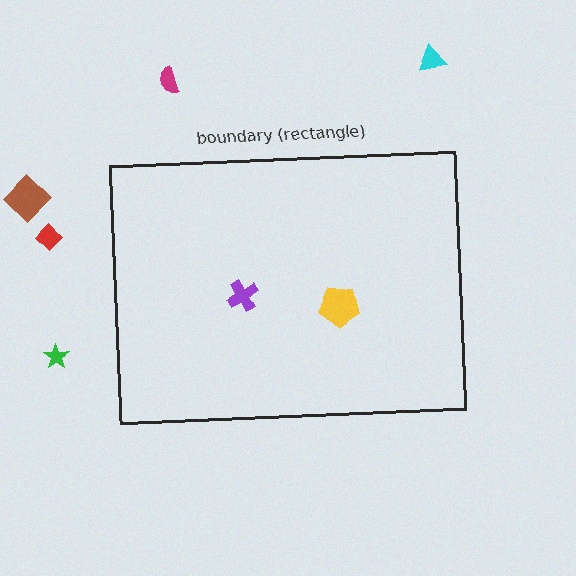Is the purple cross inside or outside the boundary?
Inside.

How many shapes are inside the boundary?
2 inside, 5 outside.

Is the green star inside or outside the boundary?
Outside.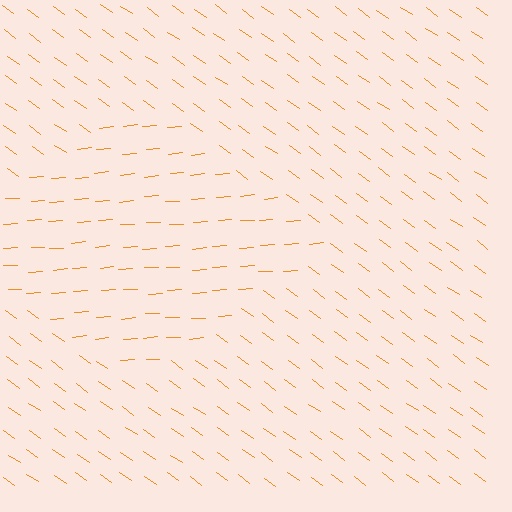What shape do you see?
I see a diamond.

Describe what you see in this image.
The image is filled with small orange line segments. A diamond region in the image has lines oriented differently from the surrounding lines, creating a visible texture boundary.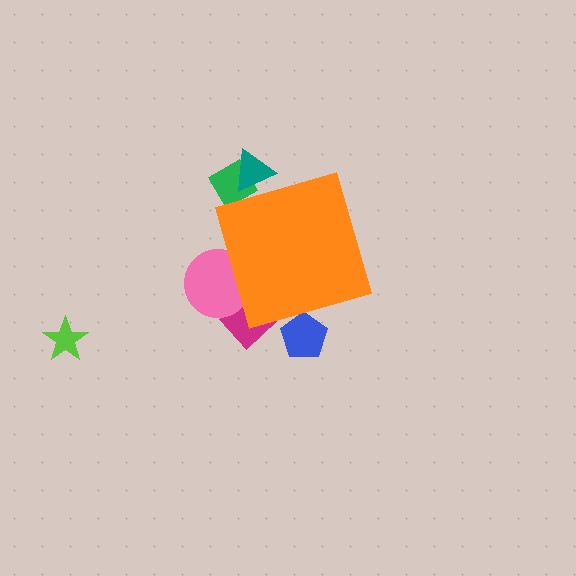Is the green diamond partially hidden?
Yes, the green diamond is partially hidden behind the orange diamond.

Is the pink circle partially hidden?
Yes, the pink circle is partially hidden behind the orange diamond.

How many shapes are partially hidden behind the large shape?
5 shapes are partially hidden.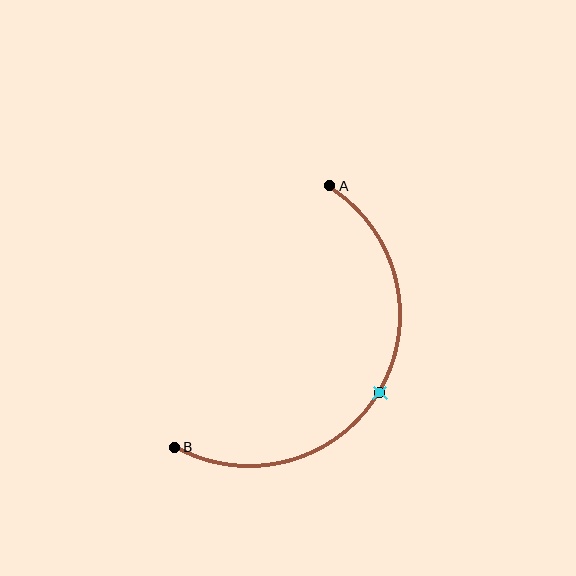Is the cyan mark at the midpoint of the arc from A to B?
Yes. The cyan mark lies on the arc at equal arc-length from both A and B — it is the arc midpoint.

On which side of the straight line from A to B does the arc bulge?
The arc bulges to the right of the straight line connecting A and B.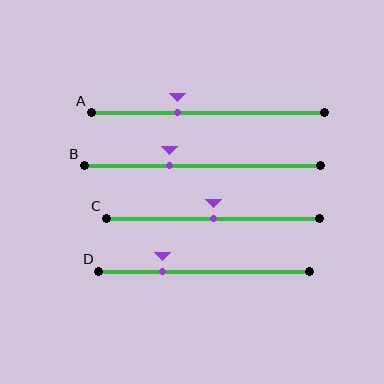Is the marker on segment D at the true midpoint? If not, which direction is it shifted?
No, the marker on segment D is shifted to the left by about 19% of the segment length.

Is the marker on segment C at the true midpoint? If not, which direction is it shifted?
Yes, the marker on segment C is at the true midpoint.